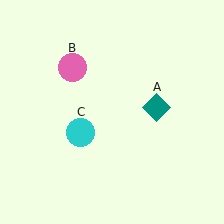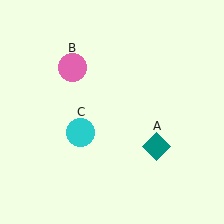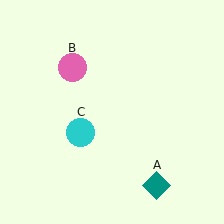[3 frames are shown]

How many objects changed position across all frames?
1 object changed position: teal diamond (object A).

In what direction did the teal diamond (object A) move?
The teal diamond (object A) moved down.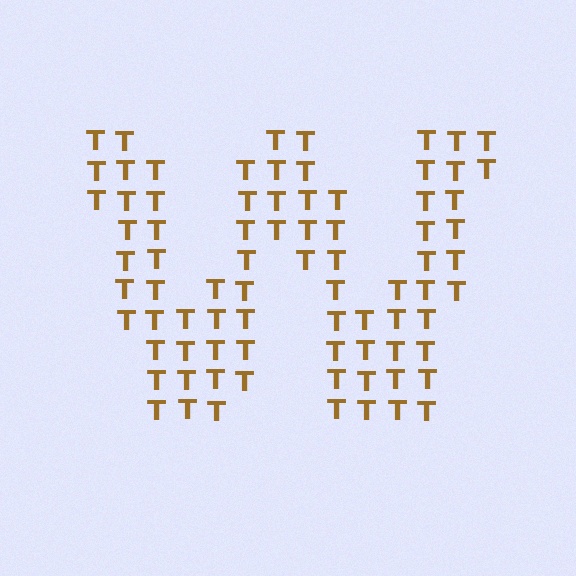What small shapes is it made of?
It is made of small letter T's.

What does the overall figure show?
The overall figure shows the letter W.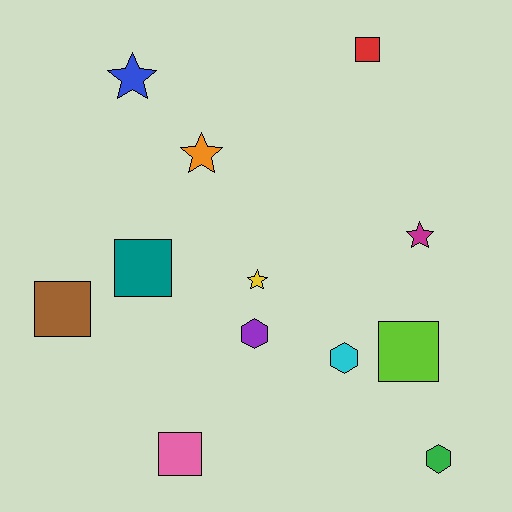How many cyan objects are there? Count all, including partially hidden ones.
There is 1 cyan object.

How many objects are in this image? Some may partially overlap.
There are 12 objects.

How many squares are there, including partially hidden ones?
There are 5 squares.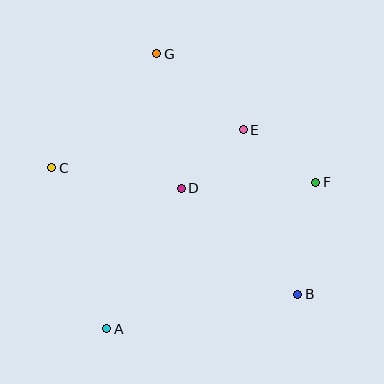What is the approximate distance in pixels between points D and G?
The distance between D and G is approximately 136 pixels.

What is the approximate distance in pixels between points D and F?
The distance between D and F is approximately 135 pixels.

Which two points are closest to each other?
Points D and E are closest to each other.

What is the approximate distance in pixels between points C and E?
The distance between C and E is approximately 195 pixels.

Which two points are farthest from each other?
Points A and G are farthest from each other.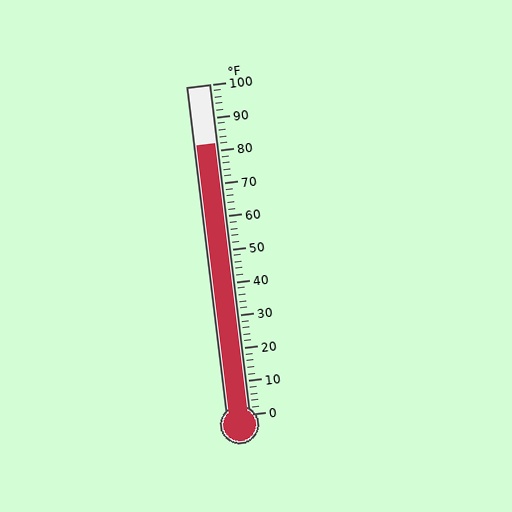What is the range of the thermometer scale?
The thermometer scale ranges from 0°F to 100°F.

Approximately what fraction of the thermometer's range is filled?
The thermometer is filled to approximately 80% of its range.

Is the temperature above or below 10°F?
The temperature is above 10°F.